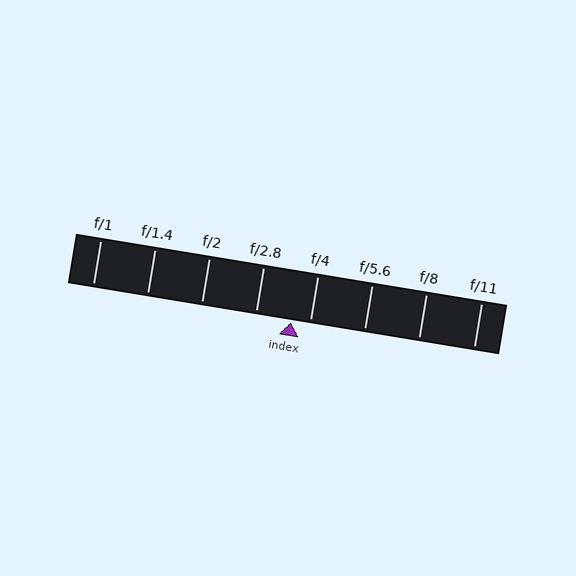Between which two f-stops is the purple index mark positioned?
The index mark is between f/2.8 and f/4.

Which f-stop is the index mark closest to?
The index mark is closest to f/4.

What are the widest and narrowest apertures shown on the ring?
The widest aperture shown is f/1 and the narrowest is f/11.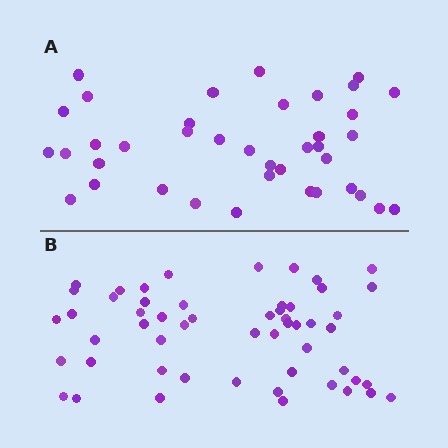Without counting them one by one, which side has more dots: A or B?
Region B (the bottom region) has more dots.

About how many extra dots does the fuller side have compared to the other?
Region B has approximately 15 more dots than region A.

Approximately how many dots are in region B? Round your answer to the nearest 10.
About 50 dots. (The exact count is 54, which rounds to 50.)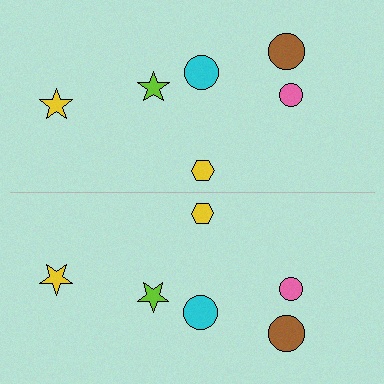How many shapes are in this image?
There are 12 shapes in this image.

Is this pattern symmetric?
Yes, this pattern has bilateral (reflection) symmetry.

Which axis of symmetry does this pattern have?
The pattern has a horizontal axis of symmetry running through the center of the image.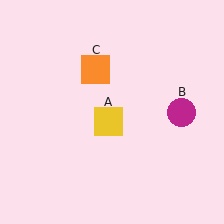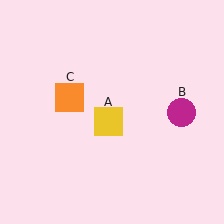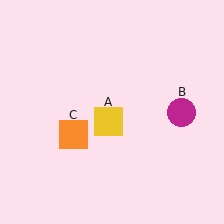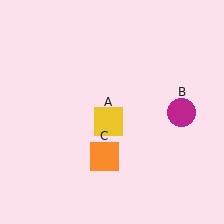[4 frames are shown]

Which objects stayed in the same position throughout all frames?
Yellow square (object A) and magenta circle (object B) remained stationary.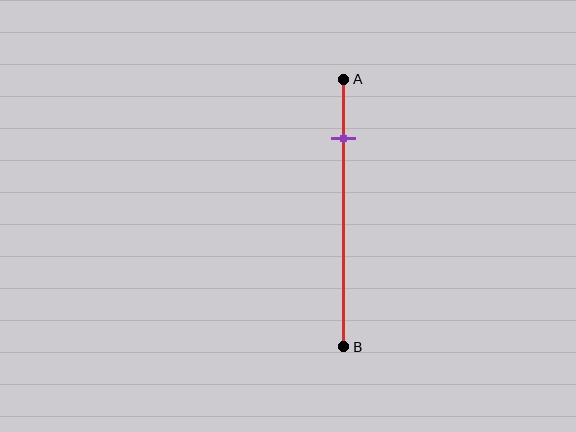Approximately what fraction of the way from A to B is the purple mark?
The purple mark is approximately 20% of the way from A to B.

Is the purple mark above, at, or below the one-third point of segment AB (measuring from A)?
The purple mark is above the one-third point of segment AB.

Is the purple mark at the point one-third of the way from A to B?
No, the mark is at about 20% from A, not at the 33% one-third point.